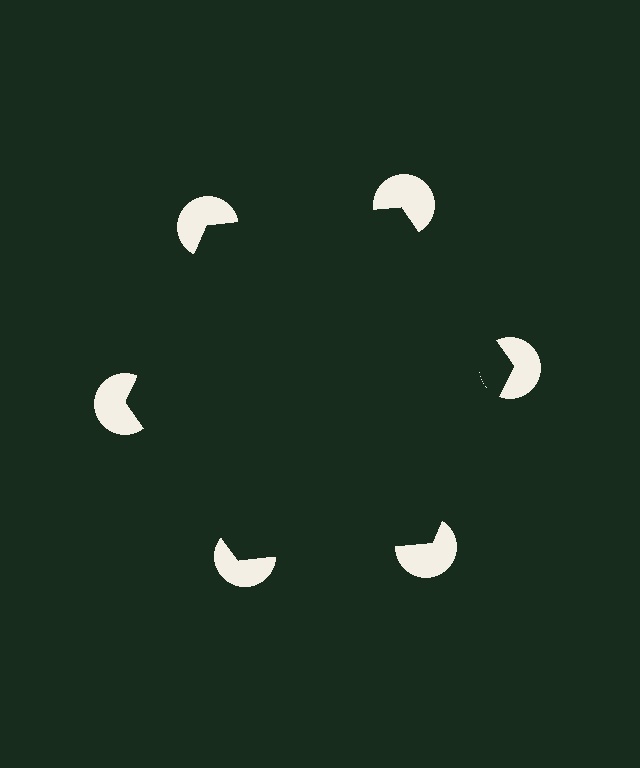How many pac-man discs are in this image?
There are 6 — one at each vertex of the illusory hexagon.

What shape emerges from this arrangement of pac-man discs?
An illusory hexagon — its edges are inferred from the aligned wedge cuts in the pac-man discs, not physically drawn.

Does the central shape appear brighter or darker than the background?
It typically appears slightly darker than the background, even though no actual brightness change is drawn.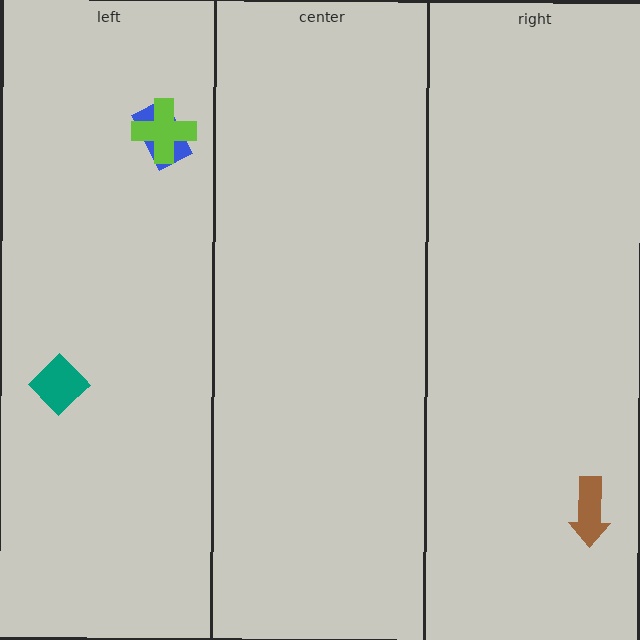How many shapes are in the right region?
1.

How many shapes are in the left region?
3.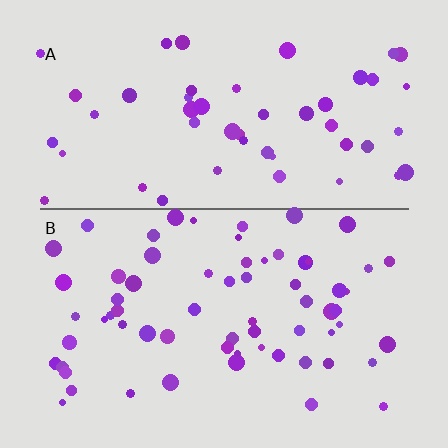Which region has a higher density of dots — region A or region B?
B (the bottom).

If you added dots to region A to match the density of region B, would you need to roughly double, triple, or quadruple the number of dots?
Approximately double.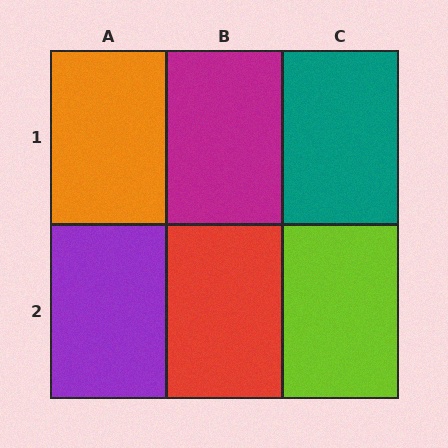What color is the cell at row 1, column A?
Orange.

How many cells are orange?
1 cell is orange.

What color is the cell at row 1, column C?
Teal.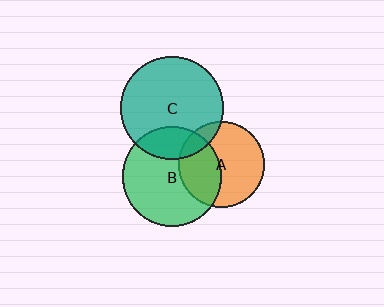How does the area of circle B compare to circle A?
Approximately 1.3 times.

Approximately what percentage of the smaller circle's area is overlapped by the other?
Approximately 20%.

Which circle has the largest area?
Circle C (teal).